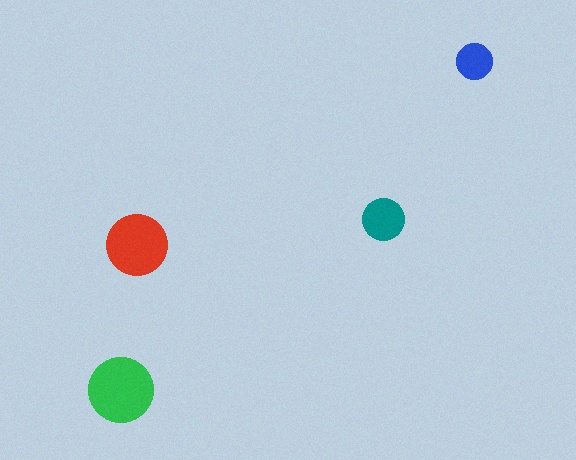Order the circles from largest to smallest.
the green one, the red one, the teal one, the blue one.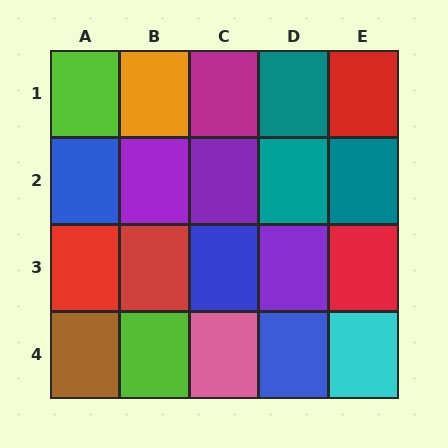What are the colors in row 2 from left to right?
Blue, purple, purple, teal, teal.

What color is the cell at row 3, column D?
Purple.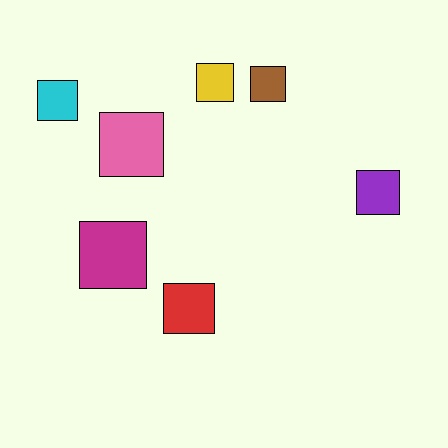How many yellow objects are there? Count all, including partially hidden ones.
There is 1 yellow object.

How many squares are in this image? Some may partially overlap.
There are 7 squares.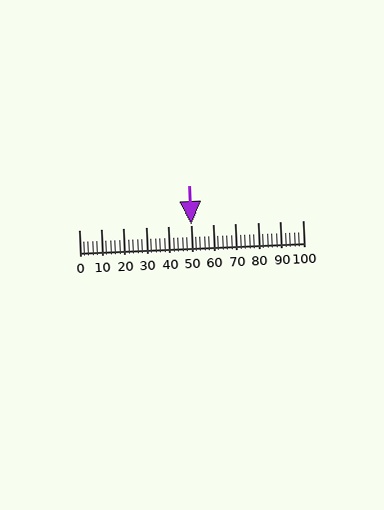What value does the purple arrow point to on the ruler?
The purple arrow points to approximately 50.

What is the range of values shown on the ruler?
The ruler shows values from 0 to 100.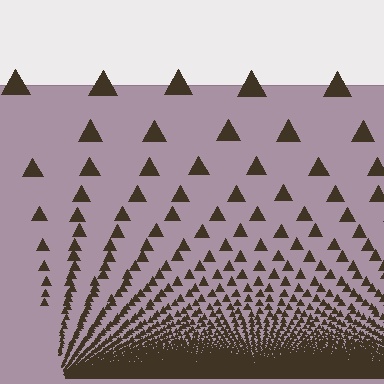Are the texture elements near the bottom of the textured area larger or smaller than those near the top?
Smaller. The gradient is inverted — elements near the bottom are smaller and denser.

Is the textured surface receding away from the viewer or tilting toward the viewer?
The surface appears to tilt toward the viewer. Texture elements get larger and sparser toward the top.